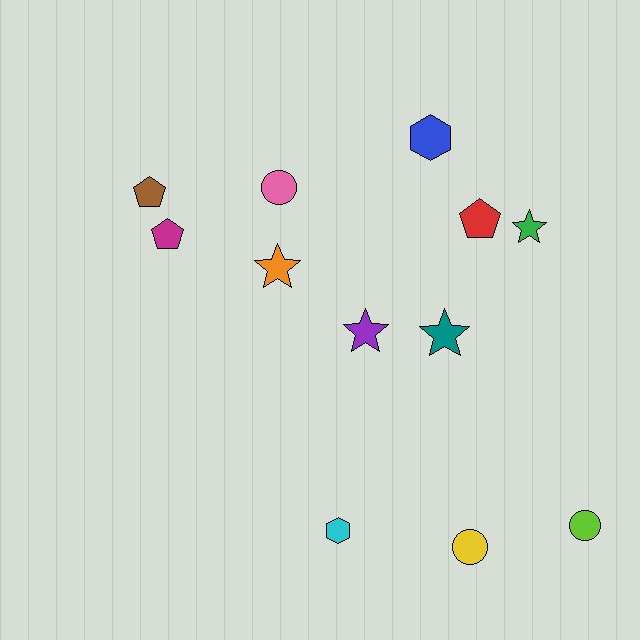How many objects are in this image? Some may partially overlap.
There are 12 objects.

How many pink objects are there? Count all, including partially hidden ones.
There is 1 pink object.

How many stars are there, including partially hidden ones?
There are 4 stars.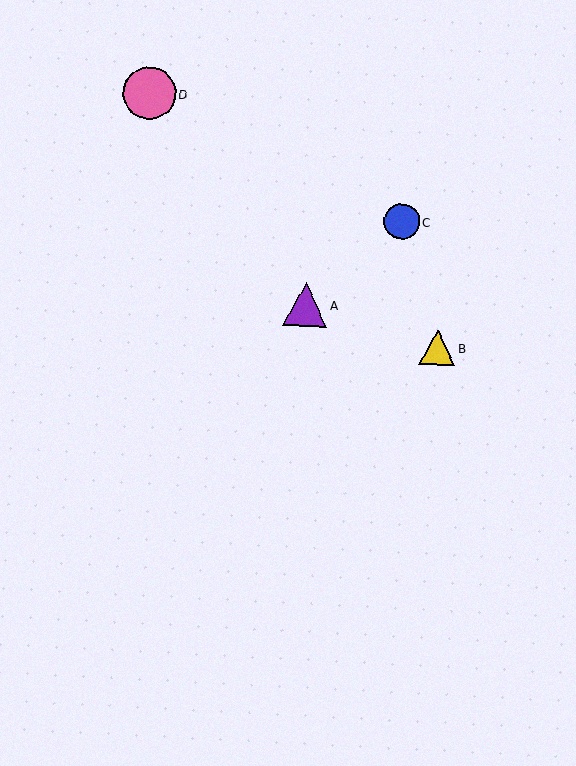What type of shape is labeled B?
Shape B is a yellow triangle.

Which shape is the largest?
The pink circle (labeled D) is the largest.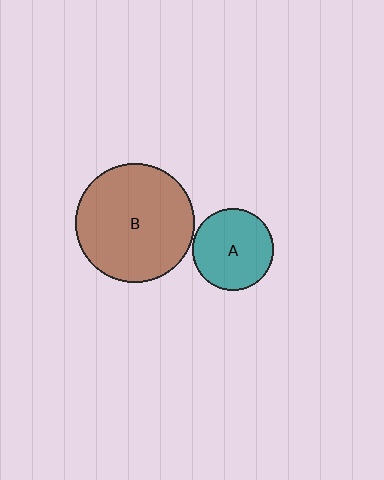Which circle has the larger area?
Circle B (brown).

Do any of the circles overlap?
No, none of the circles overlap.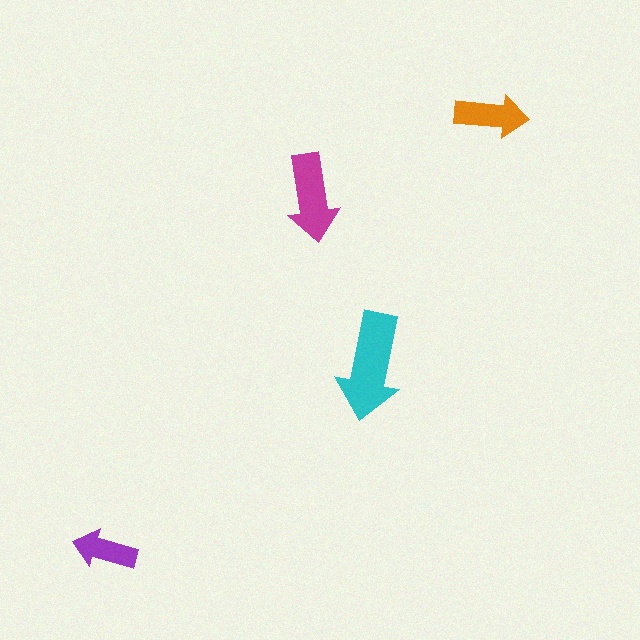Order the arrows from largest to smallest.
the cyan one, the magenta one, the orange one, the purple one.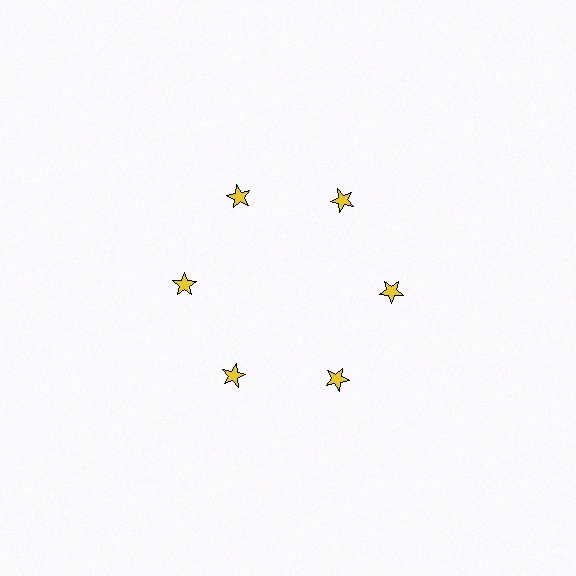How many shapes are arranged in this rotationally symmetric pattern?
There are 6 shapes, arranged in 6 groups of 1.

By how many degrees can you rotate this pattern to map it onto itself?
The pattern maps onto itself every 60 degrees of rotation.